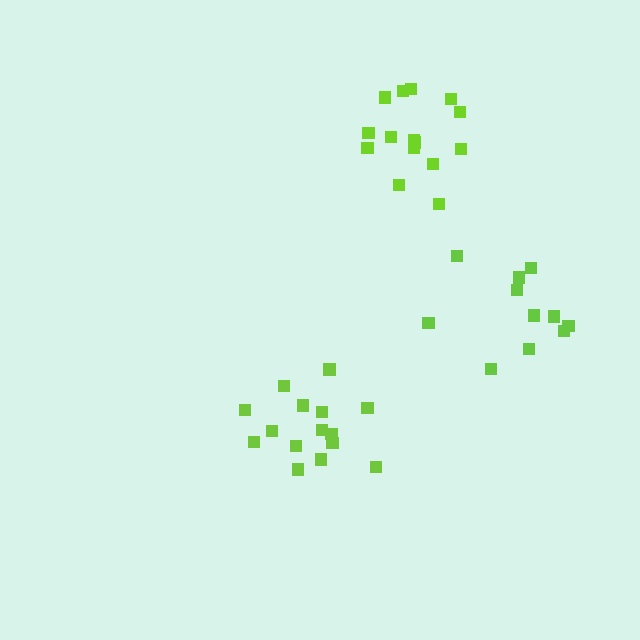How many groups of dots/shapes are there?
There are 3 groups.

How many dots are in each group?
Group 1: 15 dots, Group 2: 11 dots, Group 3: 15 dots (41 total).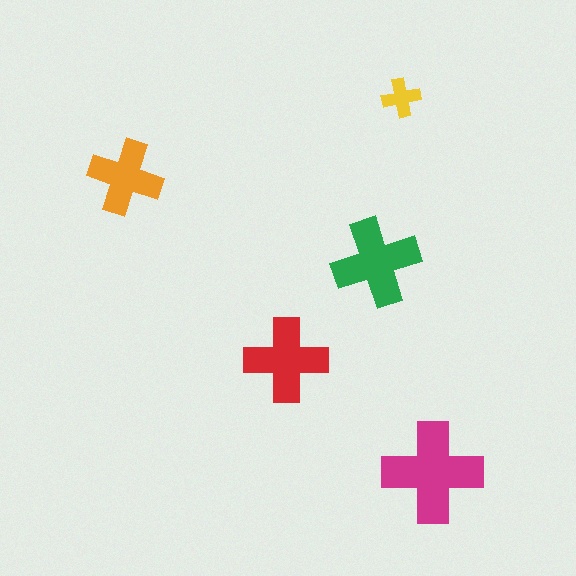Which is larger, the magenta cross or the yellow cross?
The magenta one.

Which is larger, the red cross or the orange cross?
The red one.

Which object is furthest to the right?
The magenta cross is rightmost.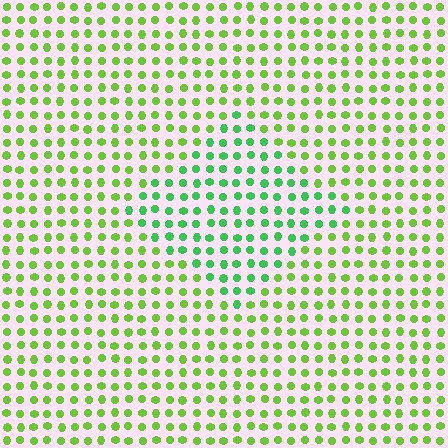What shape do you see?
I see a diamond.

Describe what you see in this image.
The image is filled with small lime elements in a uniform arrangement. A diamond-shaped region is visible where the elements are tinted to a slightly different hue, forming a subtle color boundary.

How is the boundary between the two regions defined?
The boundary is defined purely by a slight shift in hue (about 34 degrees). Spacing, size, and orientation are identical on both sides.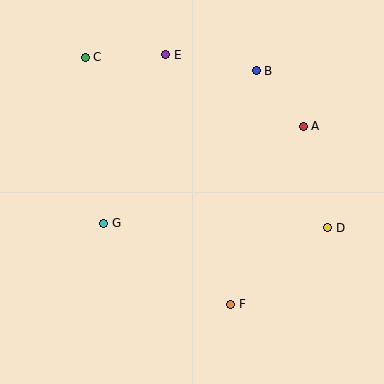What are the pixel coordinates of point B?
Point B is at (256, 71).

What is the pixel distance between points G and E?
The distance between G and E is 180 pixels.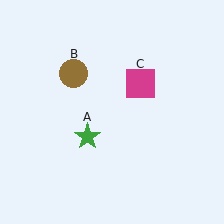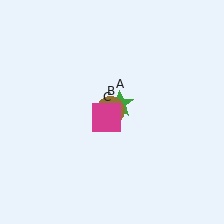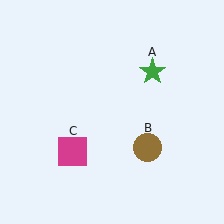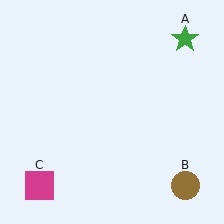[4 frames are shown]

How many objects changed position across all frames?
3 objects changed position: green star (object A), brown circle (object B), magenta square (object C).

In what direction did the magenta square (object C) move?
The magenta square (object C) moved down and to the left.